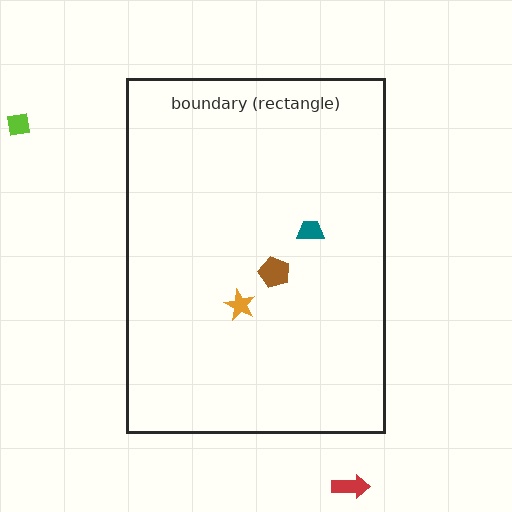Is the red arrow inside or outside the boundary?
Outside.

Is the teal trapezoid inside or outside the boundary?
Inside.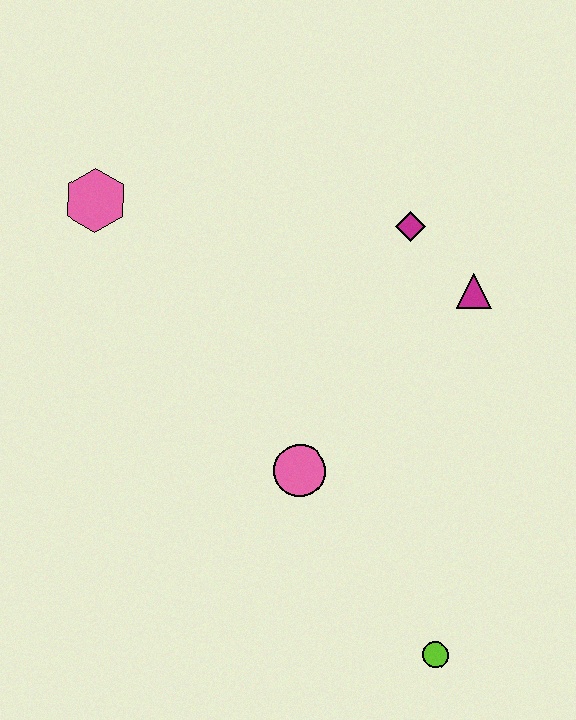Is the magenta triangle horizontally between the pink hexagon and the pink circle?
No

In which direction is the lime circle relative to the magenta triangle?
The lime circle is below the magenta triangle.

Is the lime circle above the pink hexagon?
No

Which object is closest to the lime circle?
The pink circle is closest to the lime circle.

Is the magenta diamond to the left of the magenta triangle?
Yes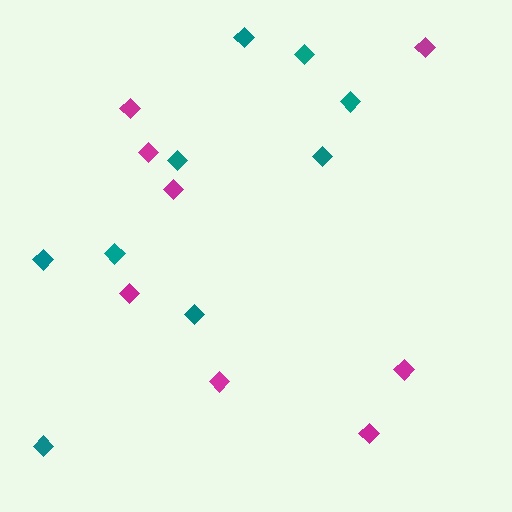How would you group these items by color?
There are 2 groups: one group of magenta diamonds (8) and one group of teal diamonds (9).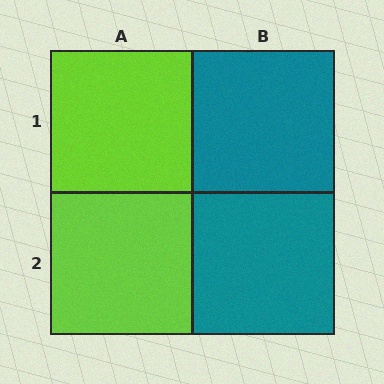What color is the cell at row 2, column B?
Teal.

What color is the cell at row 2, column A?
Lime.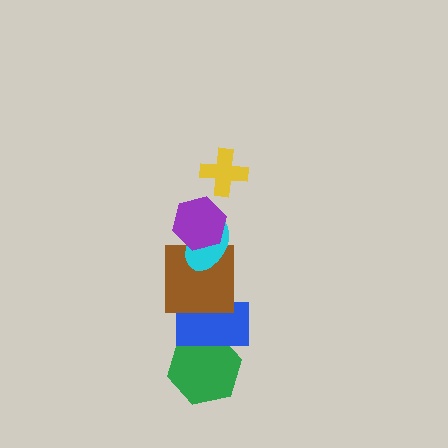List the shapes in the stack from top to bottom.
From top to bottom: the yellow cross, the purple hexagon, the cyan ellipse, the brown square, the blue rectangle, the green hexagon.